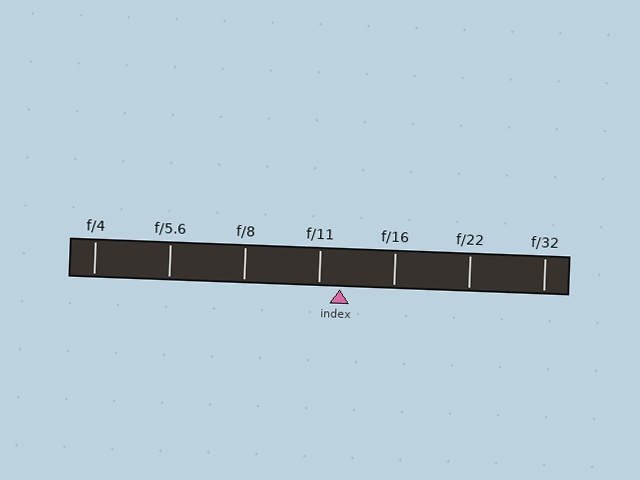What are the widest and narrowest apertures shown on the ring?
The widest aperture shown is f/4 and the narrowest is f/32.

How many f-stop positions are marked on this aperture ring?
There are 7 f-stop positions marked.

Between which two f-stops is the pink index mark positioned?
The index mark is between f/11 and f/16.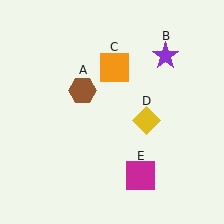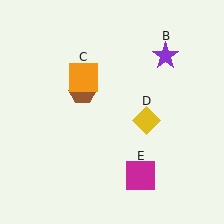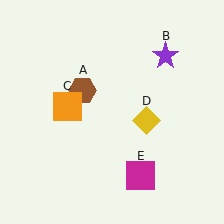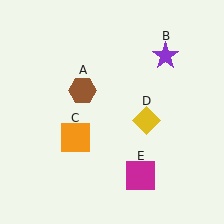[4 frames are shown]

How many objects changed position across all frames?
1 object changed position: orange square (object C).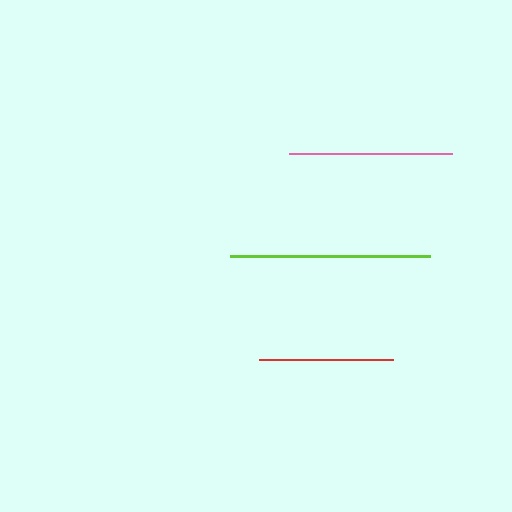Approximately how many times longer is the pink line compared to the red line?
The pink line is approximately 1.2 times the length of the red line.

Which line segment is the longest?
The lime line is the longest at approximately 200 pixels.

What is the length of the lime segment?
The lime segment is approximately 200 pixels long.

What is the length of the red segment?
The red segment is approximately 134 pixels long.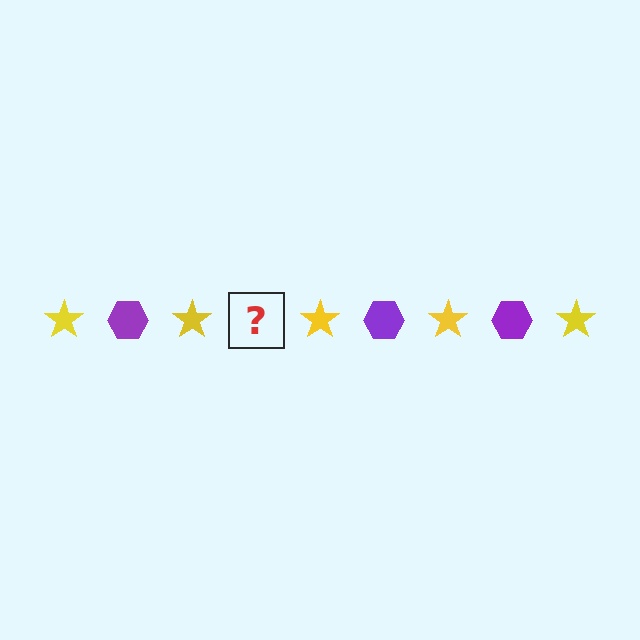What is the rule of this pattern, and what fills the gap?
The rule is that the pattern alternates between yellow star and purple hexagon. The gap should be filled with a purple hexagon.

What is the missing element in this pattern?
The missing element is a purple hexagon.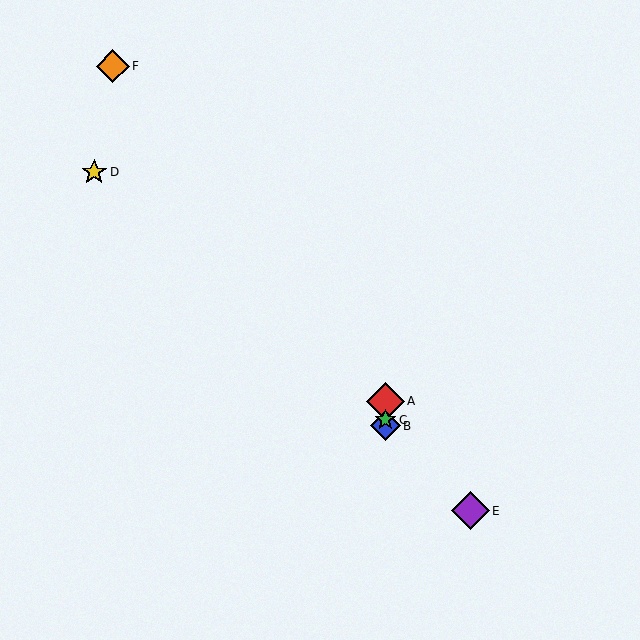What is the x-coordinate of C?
Object C is at x≈385.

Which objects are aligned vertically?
Objects A, B, C are aligned vertically.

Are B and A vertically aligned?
Yes, both are at x≈385.